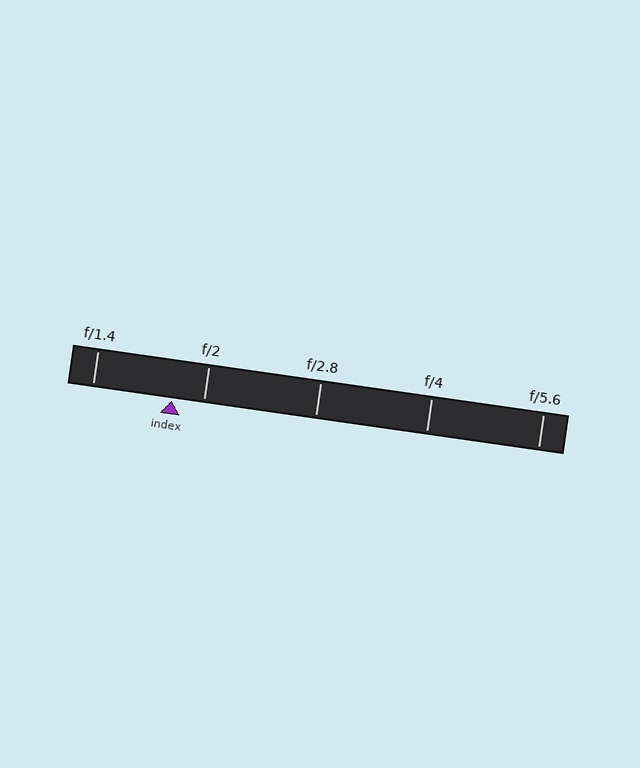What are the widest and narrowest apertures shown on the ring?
The widest aperture shown is f/1.4 and the narrowest is f/5.6.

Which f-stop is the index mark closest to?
The index mark is closest to f/2.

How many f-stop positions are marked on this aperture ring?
There are 5 f-stop positions marked.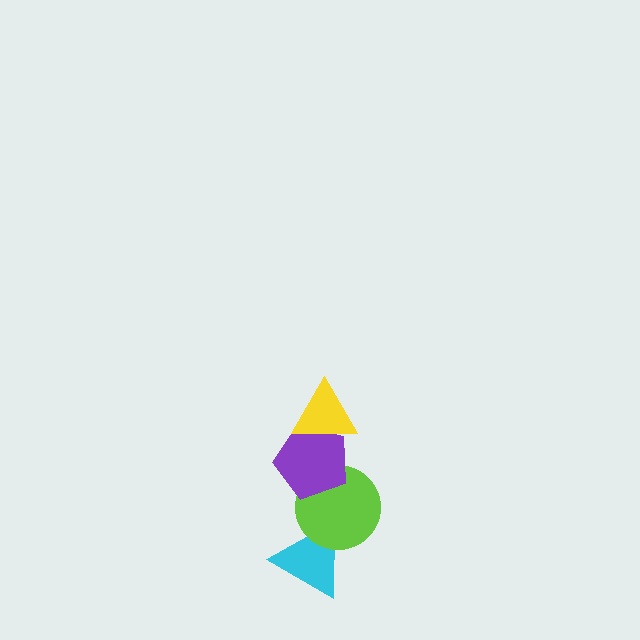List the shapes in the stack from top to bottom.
From top to bottom: the yellow triangle, the purple pentagon, the lime circle, the cyan triangle.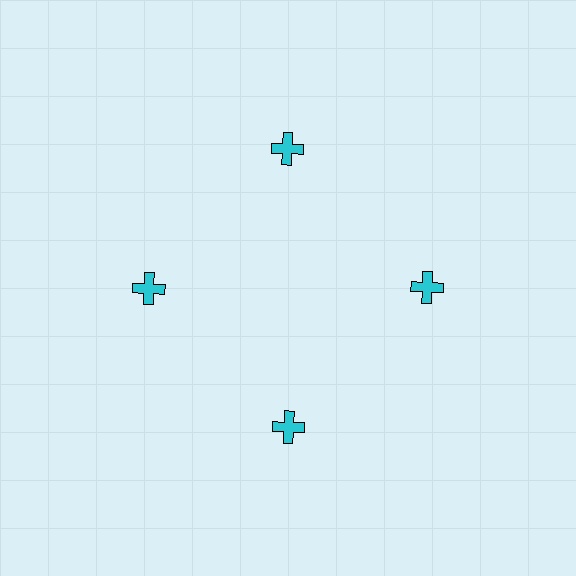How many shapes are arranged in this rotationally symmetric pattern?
There are 4 shapes, arranged in 4 groups of 1.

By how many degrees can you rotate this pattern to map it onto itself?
The pattern maps onto itself every 90 degrees of rotation.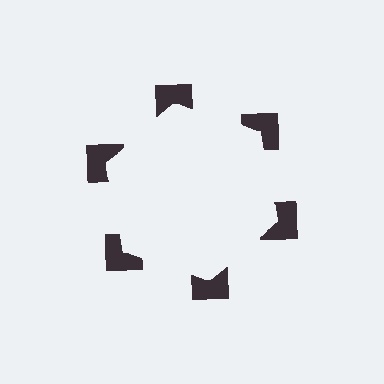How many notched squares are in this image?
There are 6 — one at each vertex of the illusory hexagon.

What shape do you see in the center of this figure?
An illusory hexagon — its edges are inferred from the aligned wedge cuts in the notched squares, not physically drawn.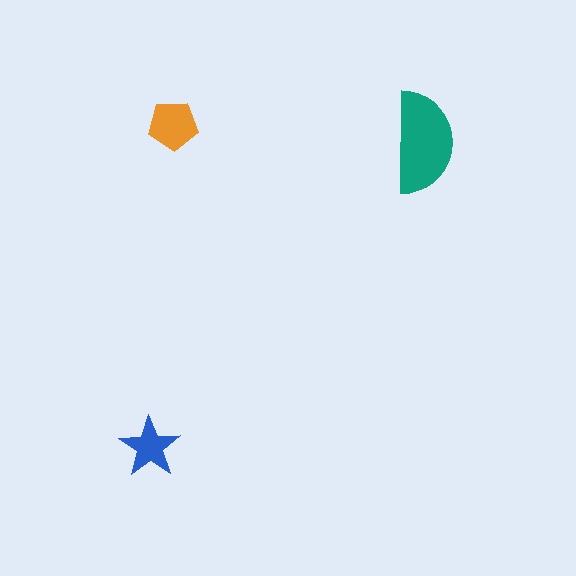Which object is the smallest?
The blue star.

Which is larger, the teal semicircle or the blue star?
The teal semicircle.